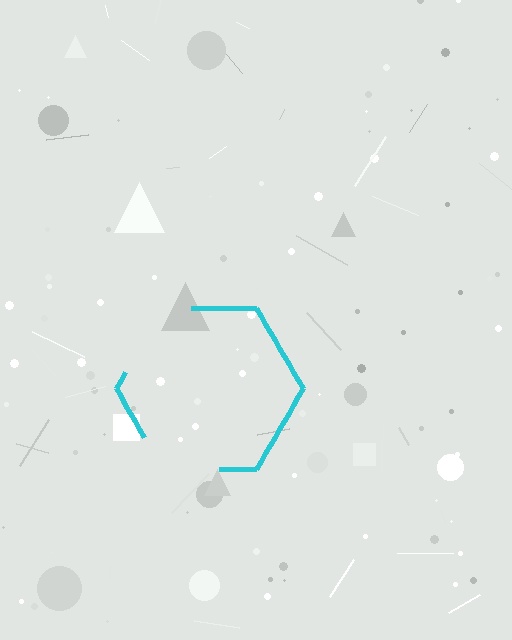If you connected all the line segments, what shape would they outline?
They would outline a hexagon.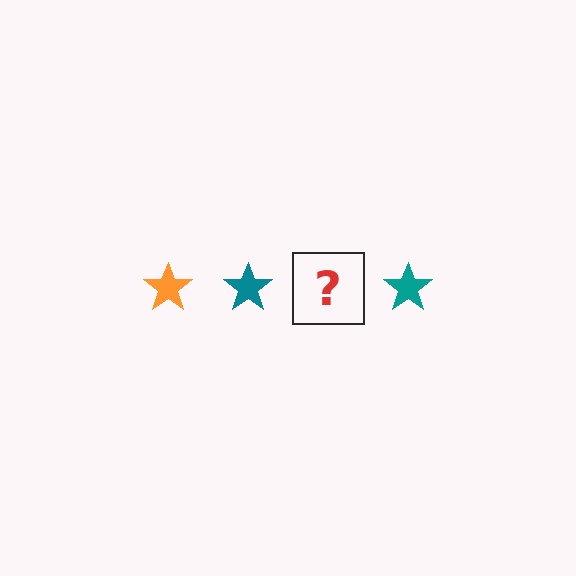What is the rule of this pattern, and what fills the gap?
The rule is that the pattern cycles through orange, teal stars. The gap should be filled with an orange star.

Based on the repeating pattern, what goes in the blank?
The blank should be an orange star.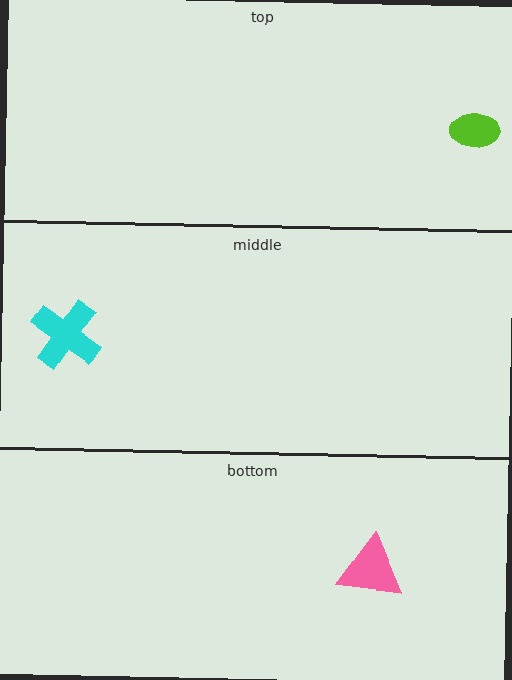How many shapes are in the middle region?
1.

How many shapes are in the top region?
1.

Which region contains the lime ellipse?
The top region.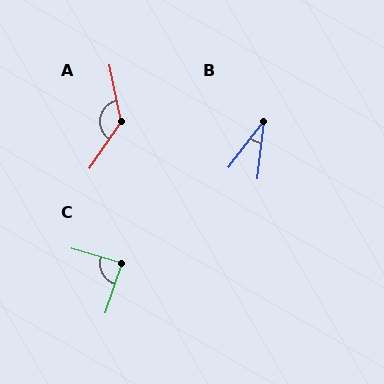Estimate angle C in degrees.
Approximately 88 degrees.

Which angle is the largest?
A, at approximately 134 degrees.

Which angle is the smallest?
B, at approximately 31 degrees.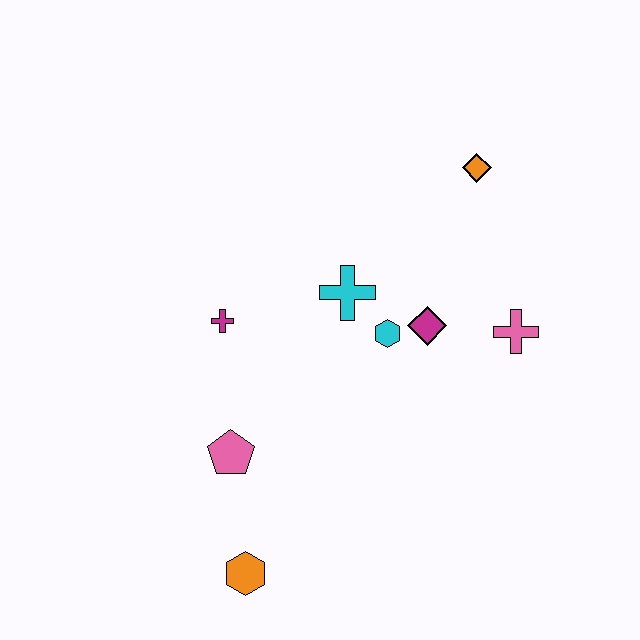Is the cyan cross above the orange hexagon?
Yes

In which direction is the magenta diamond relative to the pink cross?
The magenta diamond is to the left of the pink cross.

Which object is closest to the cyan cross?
The cyan hexagon is closest to the cyan cross.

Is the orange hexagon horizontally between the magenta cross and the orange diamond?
Yes